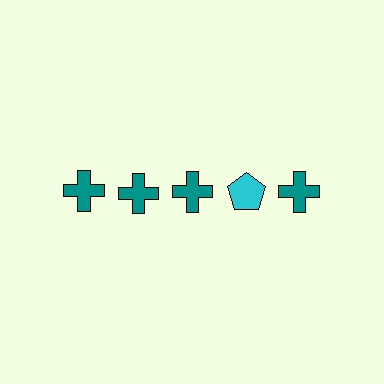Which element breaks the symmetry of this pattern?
The cyan pentagon in the top row, second from right column breaks the symmetry. All other shapes are teal crosses.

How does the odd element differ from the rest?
It differs in both color (cyan instead of teal) and shape (pentagon instead of cross).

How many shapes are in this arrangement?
There are 5 shapes arranged in a grid pattern.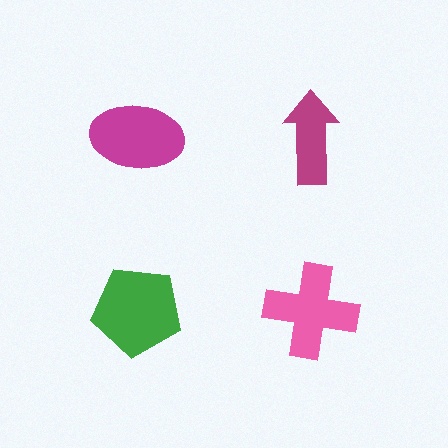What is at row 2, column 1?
A green pentagon.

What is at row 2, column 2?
A pink cross.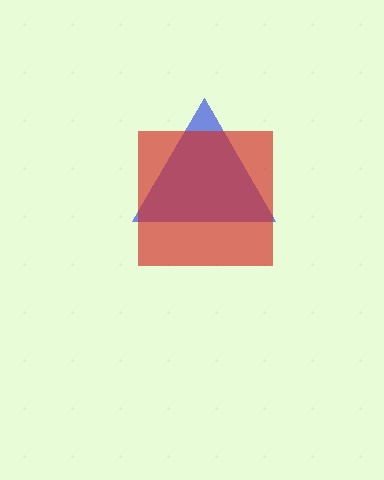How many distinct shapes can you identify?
There are 2 distinct shapes: a blue triangle, a red square.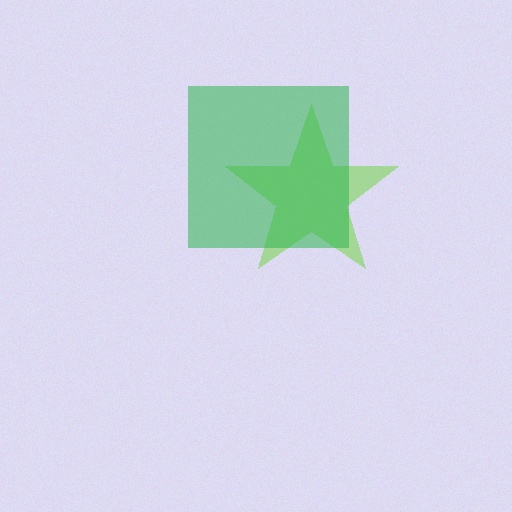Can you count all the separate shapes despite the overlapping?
Yes, there are 2 separate shapes.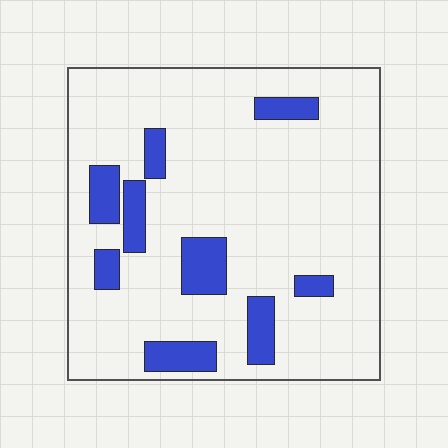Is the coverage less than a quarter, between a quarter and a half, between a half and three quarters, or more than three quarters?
Less than a quarter.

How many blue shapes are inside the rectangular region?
9.